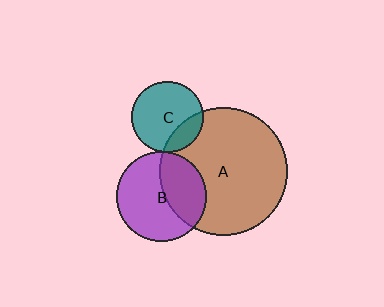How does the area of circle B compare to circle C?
Approximately 1.6 times.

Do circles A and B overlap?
Yes.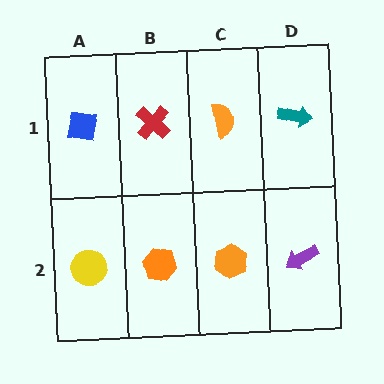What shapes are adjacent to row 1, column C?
An orange hexagon (row 2, column C), a red cross (row 1, column B), a teal arrow (row 1, column D).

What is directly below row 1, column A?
A yellow circle.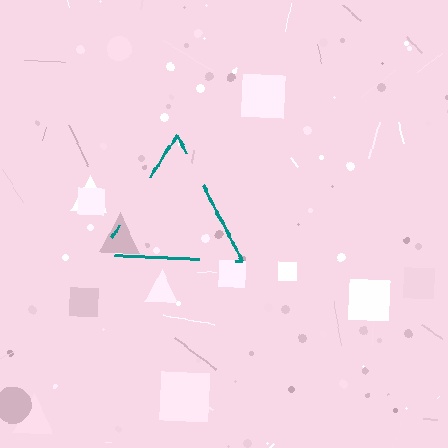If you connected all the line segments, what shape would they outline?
They would outline a triangle.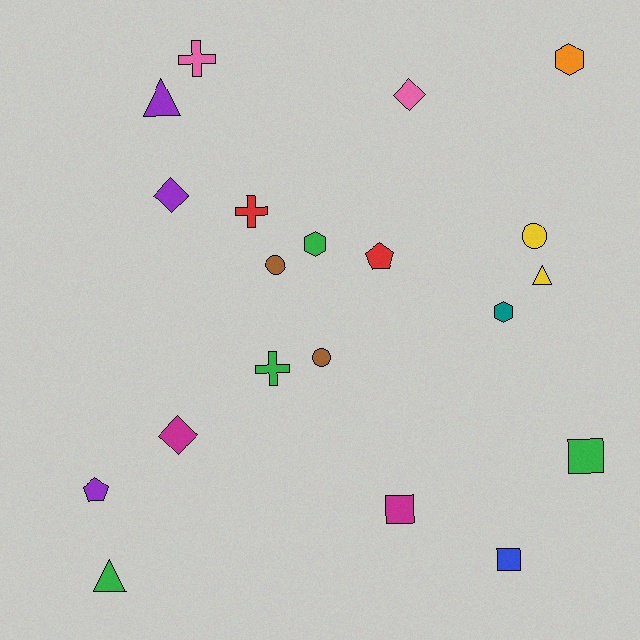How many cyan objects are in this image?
There are no cyan objects.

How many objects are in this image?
There are 20 objects.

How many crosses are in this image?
There are 3 crosses.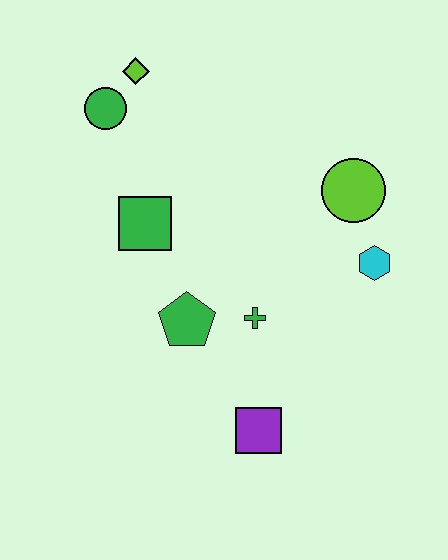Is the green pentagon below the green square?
Yes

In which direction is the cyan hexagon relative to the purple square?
The cyan hexagon is above the purple square.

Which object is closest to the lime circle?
The cyan hexagon is closest to the lime circle.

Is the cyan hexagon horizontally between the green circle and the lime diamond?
No